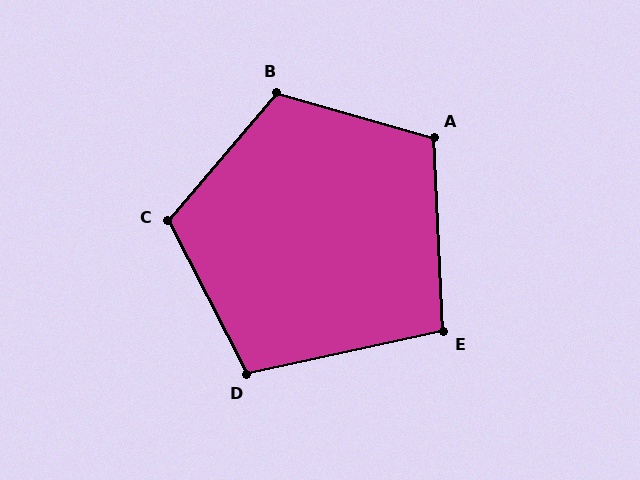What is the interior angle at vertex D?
Approximately 105 degrees (obtuse).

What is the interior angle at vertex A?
Approximately 108 degrees (obtuse).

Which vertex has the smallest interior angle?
E, at approximately 100 degrees.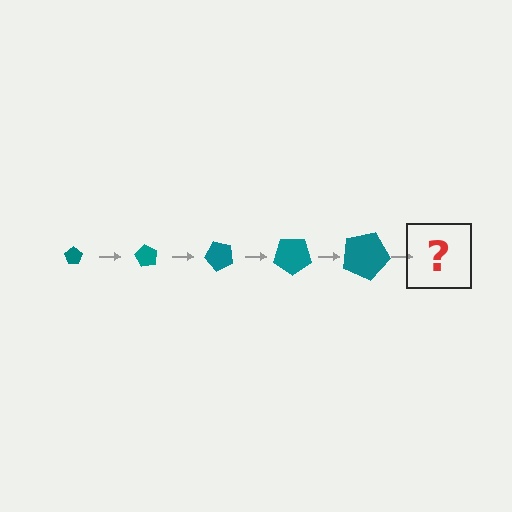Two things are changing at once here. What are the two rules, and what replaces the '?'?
The two rules are that the pentagon grows larger each step and it rotates 60 degrees each step. The '?' should be a pentagon, larger than the previous one and rotated 300 degrees from the start.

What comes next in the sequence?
The next element should be a pentagon, larger than the previous one and rotated 300 degrees from the start.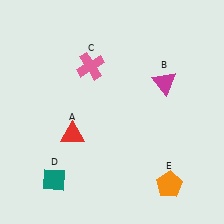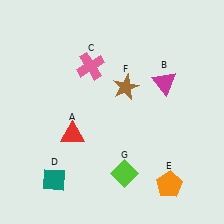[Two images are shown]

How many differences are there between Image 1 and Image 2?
There are 2 differences between the two images.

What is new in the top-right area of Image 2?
A brown star (F) was added in the top-right area of Image 2.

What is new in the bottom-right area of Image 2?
A lime diamond (G) was added in the bottom-right area of Image 2.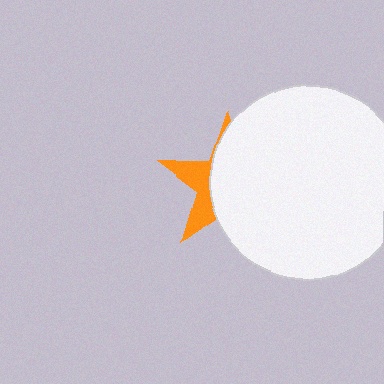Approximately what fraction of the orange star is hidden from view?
Roughly 67% of the orange star is hidden behind the white circle.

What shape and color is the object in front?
The object in front is a white circle.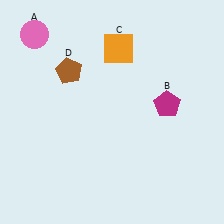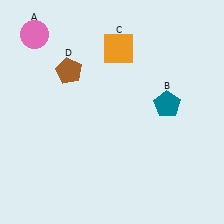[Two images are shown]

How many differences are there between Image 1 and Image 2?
There is 1 difference between the two images.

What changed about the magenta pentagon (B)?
In Image 1, B is magenta. In Image 2, it changed to teal.